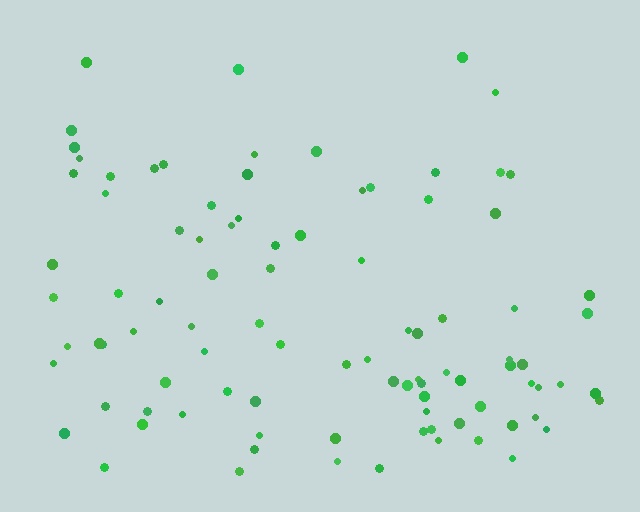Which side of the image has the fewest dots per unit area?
The top.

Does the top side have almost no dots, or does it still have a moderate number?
Still a moderate number, just noticeably fewer than the bottom.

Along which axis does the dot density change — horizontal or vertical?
Vertical.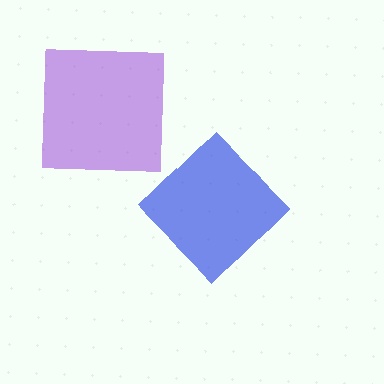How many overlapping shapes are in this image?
There are 2 overlapping shapes in the image.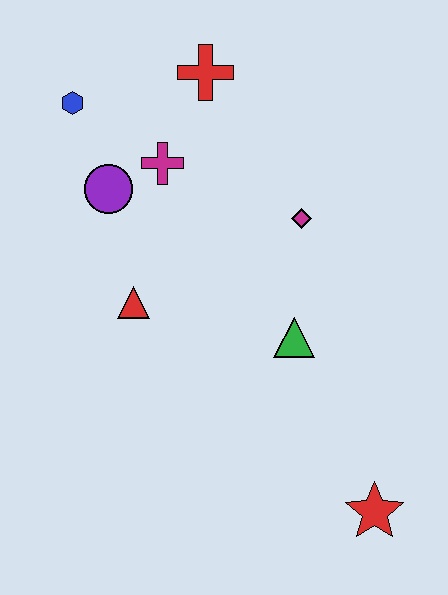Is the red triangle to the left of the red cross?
Yes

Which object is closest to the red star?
The green triangle is closest to the red star.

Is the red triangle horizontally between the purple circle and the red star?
Yes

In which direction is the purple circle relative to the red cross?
The purple circle is below the red cross.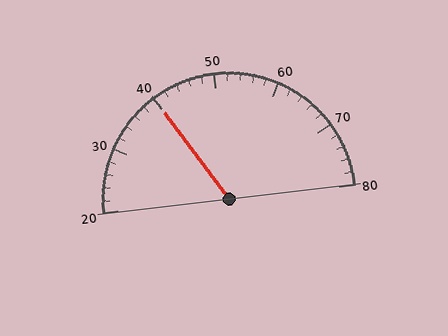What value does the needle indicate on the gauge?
The needle indicates approximately 40.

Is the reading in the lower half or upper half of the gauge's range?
The reading is in the lower half of the range (20 to 80).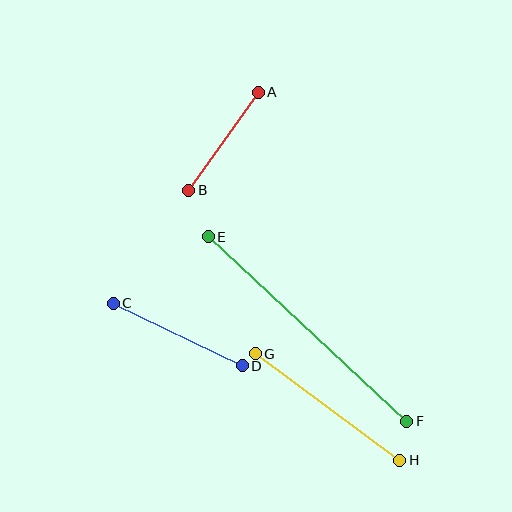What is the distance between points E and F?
The distance is approximately 271 pixels.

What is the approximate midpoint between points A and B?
The midpoint is at approximately (224, 141) pixels.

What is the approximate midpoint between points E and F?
The midpoint is at approximately (308, 329) pixels.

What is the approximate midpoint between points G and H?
The midpoint is at approximately (327, 407) pixels.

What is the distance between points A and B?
The distance is approximately 120 pixels.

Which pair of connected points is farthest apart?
Points E and F are farthest apart.